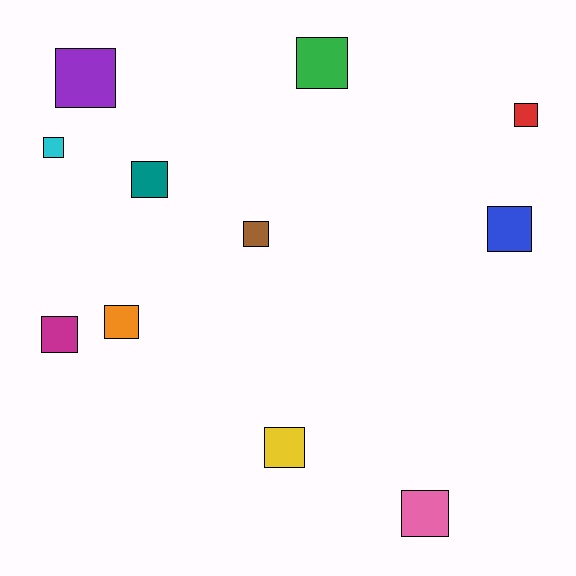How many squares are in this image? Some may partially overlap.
There are 11 squares.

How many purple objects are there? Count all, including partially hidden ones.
There is 1 purple object.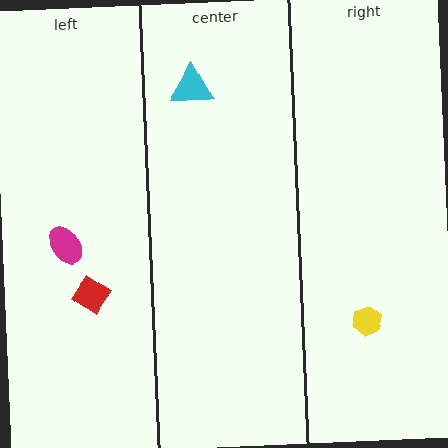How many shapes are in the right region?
1.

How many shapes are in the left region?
2.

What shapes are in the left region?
The magenta ellipse, the red diamond.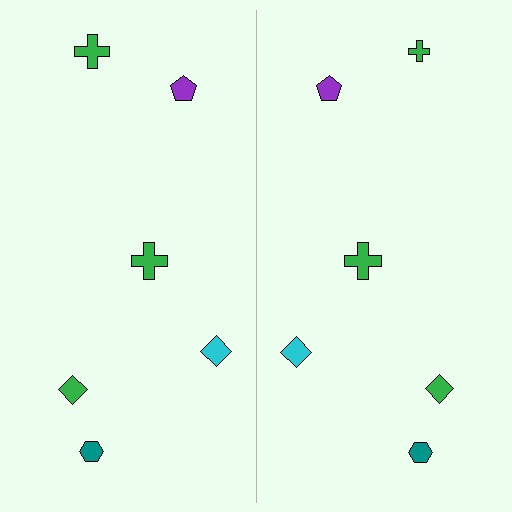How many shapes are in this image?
There are 12 shapes in this image.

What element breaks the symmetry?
The green cross on the right side has a different size than its mirror counterpart.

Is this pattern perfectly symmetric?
No, the pattern is not perfectly symmetric. The green cross on the right side has a different size than its mirror counterpart.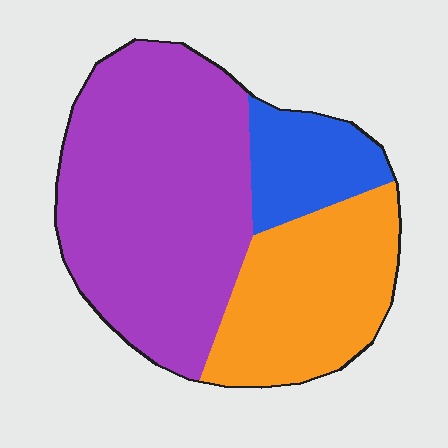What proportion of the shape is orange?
Orange covers 30% of the shape.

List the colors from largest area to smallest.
From largest to smallest: purple, orange, blue.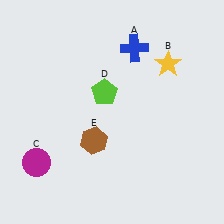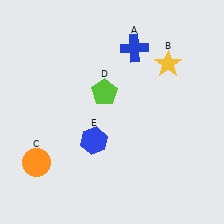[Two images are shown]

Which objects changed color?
C changed from magenta to orange. E changed from brown to blue.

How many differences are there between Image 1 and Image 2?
There are 2 differences between the two images.